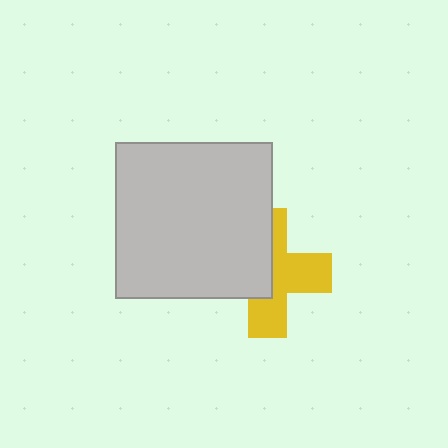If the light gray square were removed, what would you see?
You would see the complete yellow cross.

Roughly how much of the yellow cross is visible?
About half of it is visible (roughly 52%).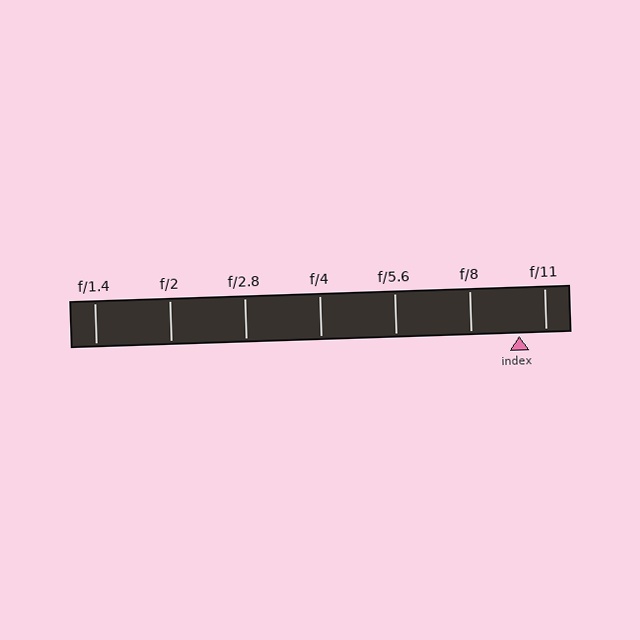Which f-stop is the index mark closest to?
The index mark is closest to f/11.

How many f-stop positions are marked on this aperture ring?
There are 7 f-stop positions marked.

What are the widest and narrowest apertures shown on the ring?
The widest aperture shown is f/1.4 and the narrowest is f/11.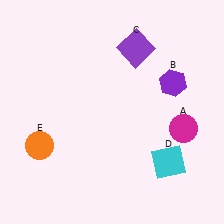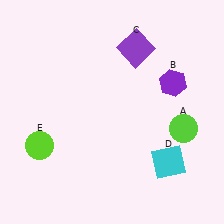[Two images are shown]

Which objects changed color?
A changed from magenta to lime. E changed from orange to lime.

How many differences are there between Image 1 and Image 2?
There are 2 differences between the two images.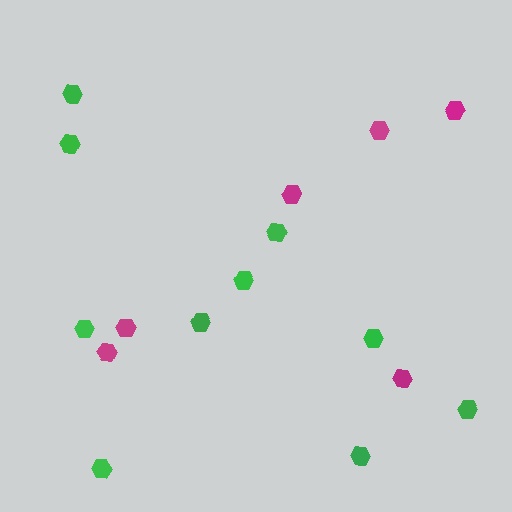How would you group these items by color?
There are 2 groups: one group of magenta hexagons (6) and one group of green hexagons (10).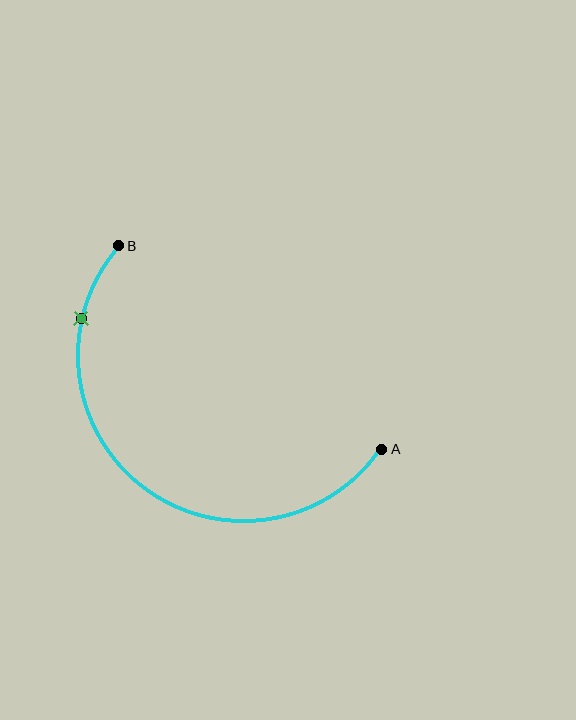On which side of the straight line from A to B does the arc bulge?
The arc bulges below and to the left of the straight line connecting A and B.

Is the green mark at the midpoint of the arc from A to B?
No. The green mark lies on the arc but is closer to endpoint B. The arc midpoint would be at the point on the curve equidistant along the arc from both A and B.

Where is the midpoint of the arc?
The arc midpoint is the point on the curve farthest from the straight line joining A and B. It sits below and to the left of that line.